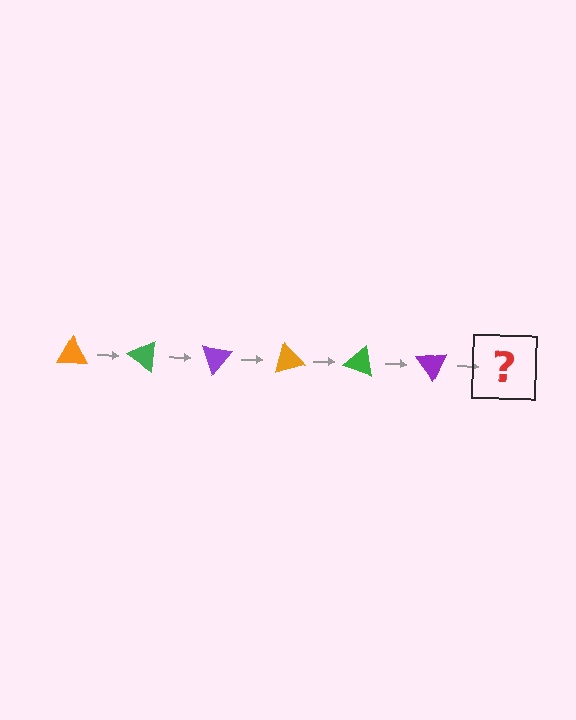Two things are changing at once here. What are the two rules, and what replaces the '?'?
The two rules are that it rotates 35 degrees each step and the color cycles through orange, green, and purple. The '?' should be an orange triangle, rotated 210 degrees from the start.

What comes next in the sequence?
The next element should be an orange triangle, rotated 210 degrees from the start.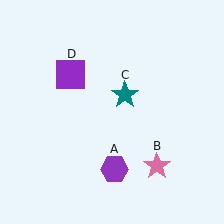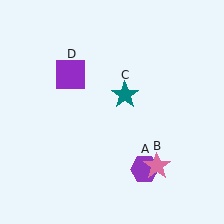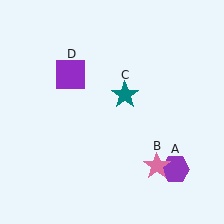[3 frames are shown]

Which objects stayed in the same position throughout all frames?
Pink star (object B) and teal star (object C) and purple square (object D) remained stationary.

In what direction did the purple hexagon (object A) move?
The purple hexagon (object A) moved right.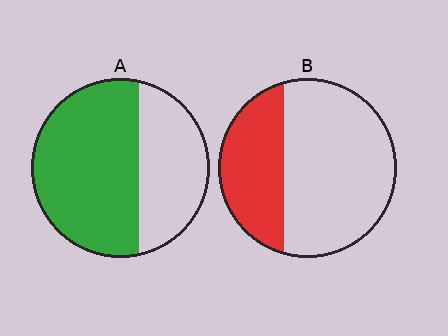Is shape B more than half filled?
No.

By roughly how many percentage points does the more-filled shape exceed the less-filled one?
By roughly 30 percentage points (A over B).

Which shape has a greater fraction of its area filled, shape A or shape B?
Shape A.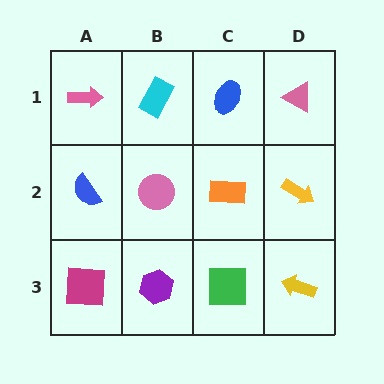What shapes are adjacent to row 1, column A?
A blue semicircle (row 2, column A), a cyan rectangle (row 1, column B).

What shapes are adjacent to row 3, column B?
A pink circle (row 2, column B), a magenta square (row 3, column A), a green square (row 3, column C).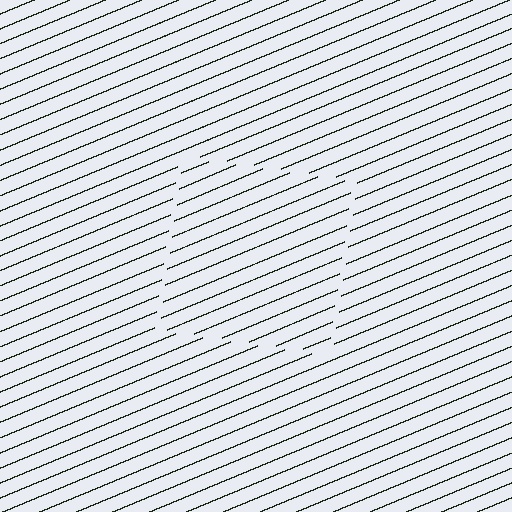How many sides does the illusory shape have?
4 sides — the line-ends trace a square.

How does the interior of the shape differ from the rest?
The interior of the shape contains the same grating, shifted by half a period — the contour is defined by the phase discontinuity where line-ends from the inner and outer gratings abut.